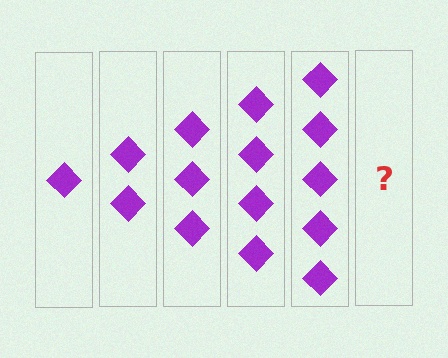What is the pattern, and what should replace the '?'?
The pattern is that each step adds one more diamond. The '?' should be 6 diamonds.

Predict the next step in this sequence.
The next step is 6 diamonds.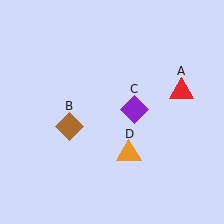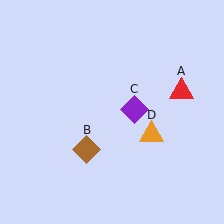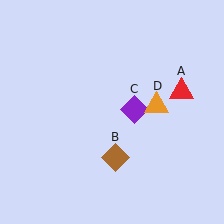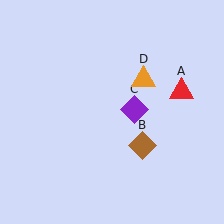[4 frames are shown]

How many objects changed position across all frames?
2 objects changed position: brown diamond (object B), orange triangle (object D).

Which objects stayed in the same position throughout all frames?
Red triangle (object A) and purple diamond (object C) remained stationary.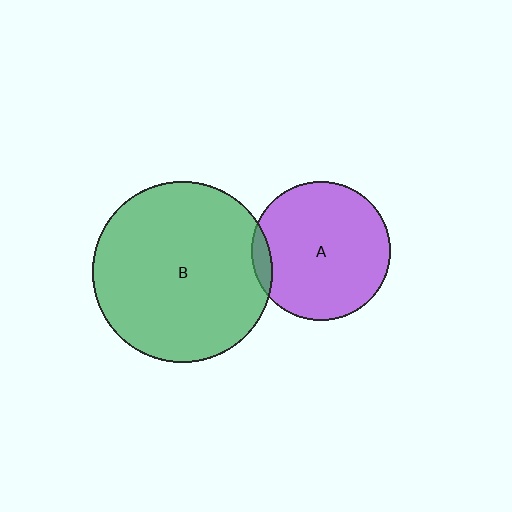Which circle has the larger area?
Circle B (green).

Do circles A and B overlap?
Yes.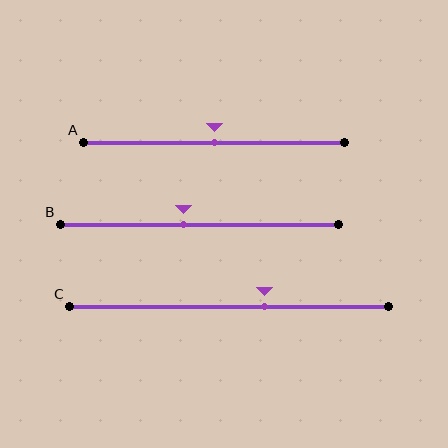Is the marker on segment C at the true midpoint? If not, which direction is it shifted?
No, the marker on segment C is shifted to the right by about 11% of the segment length.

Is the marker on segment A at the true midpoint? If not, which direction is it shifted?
Yes, the marker on segment A is at the true midpoint.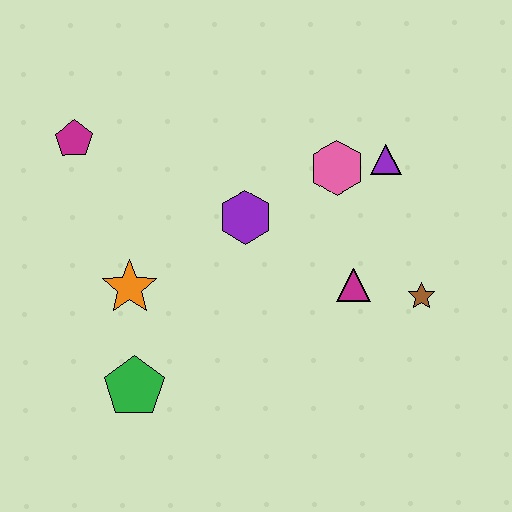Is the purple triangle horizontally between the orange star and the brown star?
Yes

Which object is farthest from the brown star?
The magenta pentagon is farthest from the brown star.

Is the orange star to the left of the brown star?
Yes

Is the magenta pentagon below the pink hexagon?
No